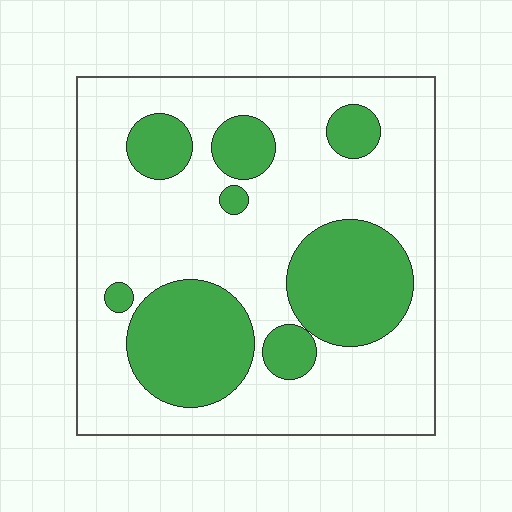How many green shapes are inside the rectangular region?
8.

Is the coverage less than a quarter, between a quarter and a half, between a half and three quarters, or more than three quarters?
Between a quarter and a half.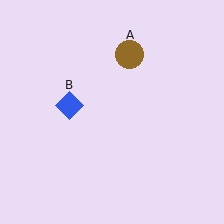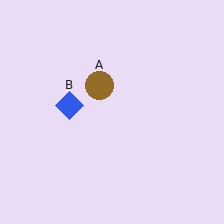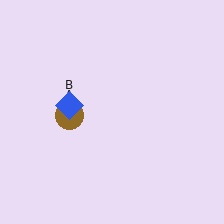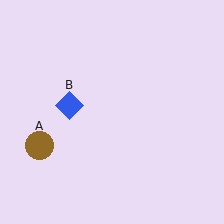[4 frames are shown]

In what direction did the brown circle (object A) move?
The brown circle (object A) moved down and to the left.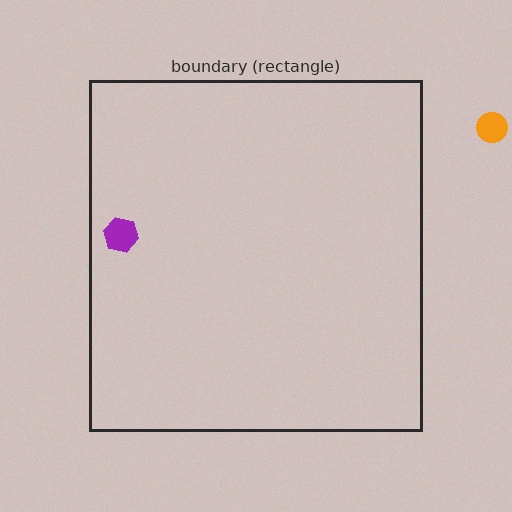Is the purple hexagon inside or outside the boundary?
Inside.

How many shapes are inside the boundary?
1 inside, 1 outside.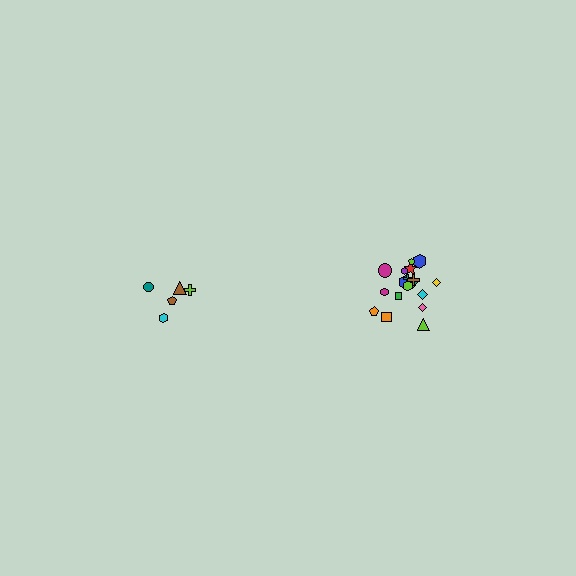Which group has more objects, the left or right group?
The right group.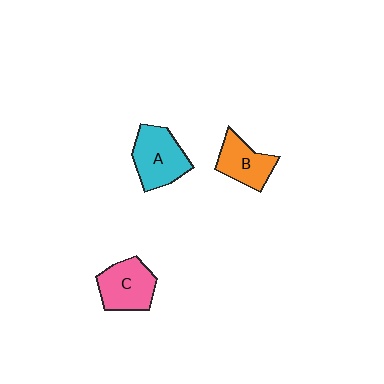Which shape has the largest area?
Shape A (cyan).